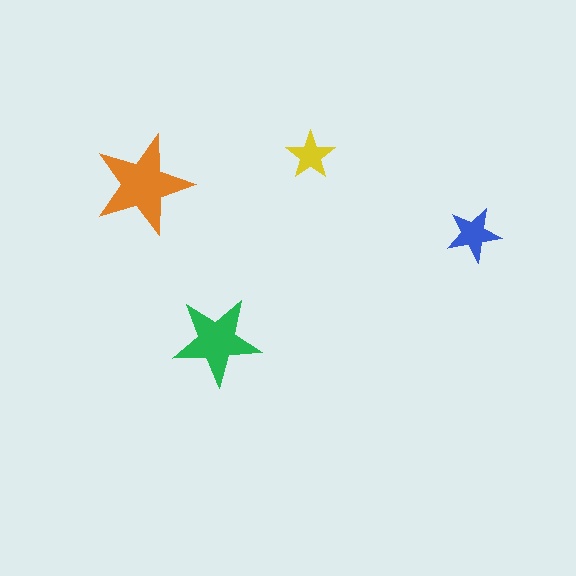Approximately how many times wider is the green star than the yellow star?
About 2 times wider.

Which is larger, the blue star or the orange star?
The orange one.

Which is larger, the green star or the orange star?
The orange one.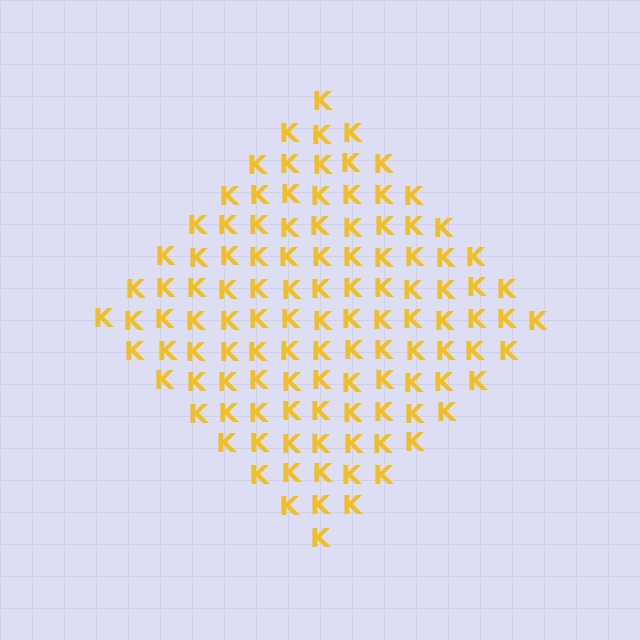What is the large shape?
The large shape is a diamond.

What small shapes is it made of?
It is made of small letter K's.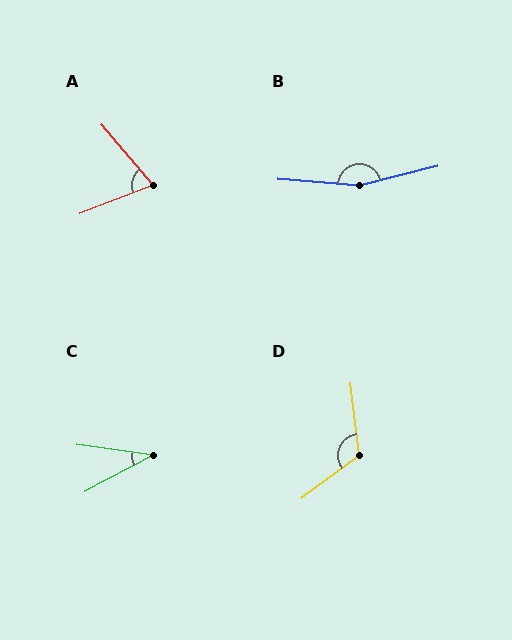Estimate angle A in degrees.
Approximately 71 degrees.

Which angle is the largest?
B, at approximately 161 degrees.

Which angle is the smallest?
C, at approximately 36 degrees.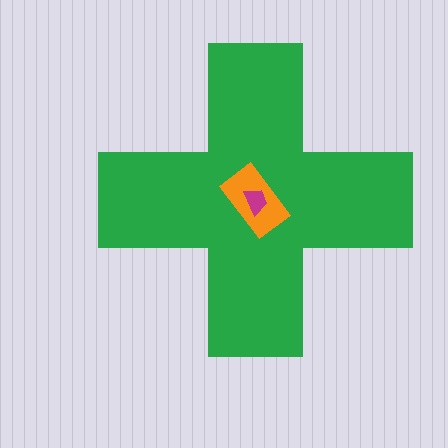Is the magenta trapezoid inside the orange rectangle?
Yes.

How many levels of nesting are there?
3.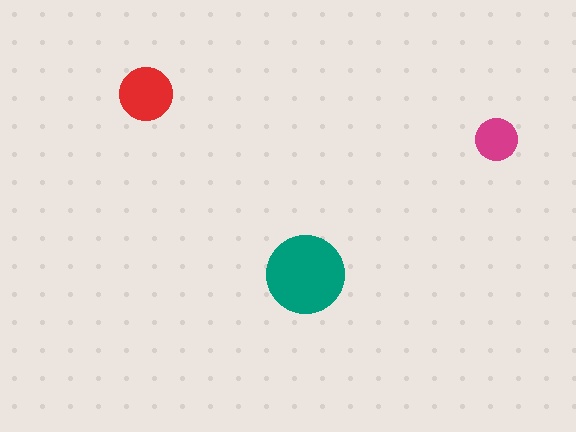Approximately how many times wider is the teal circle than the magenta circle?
About 2 times wider.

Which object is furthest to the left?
The red circle is leftmost.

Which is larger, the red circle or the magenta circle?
The red one.